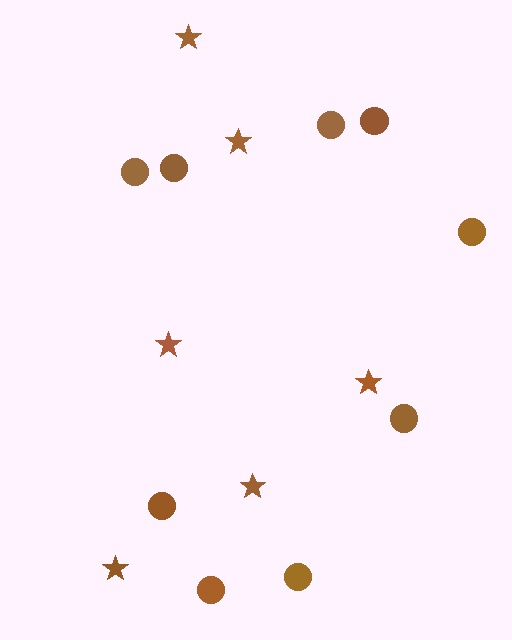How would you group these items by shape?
There are 2 groups: one group of circles (9) and one group of stars (6).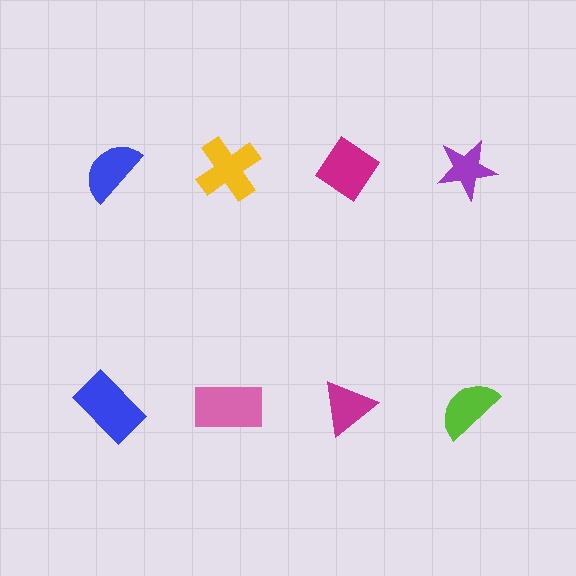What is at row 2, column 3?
A magenta triangle.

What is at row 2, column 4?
A lime semicircle.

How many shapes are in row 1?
4 shapes.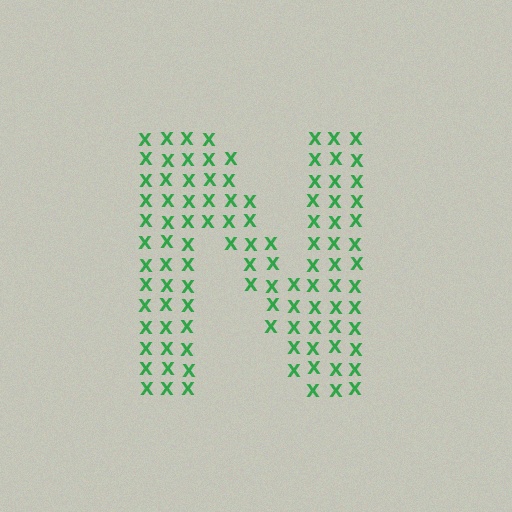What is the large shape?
The large shape is the letter N.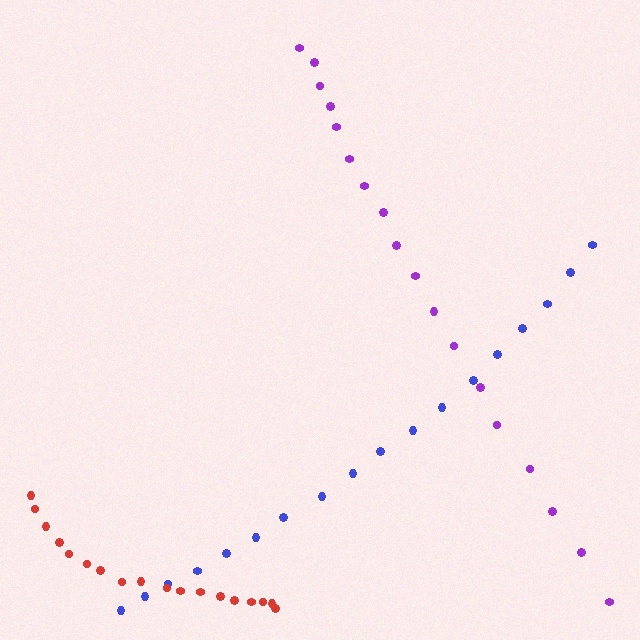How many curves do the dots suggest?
There are 3 distinct paths.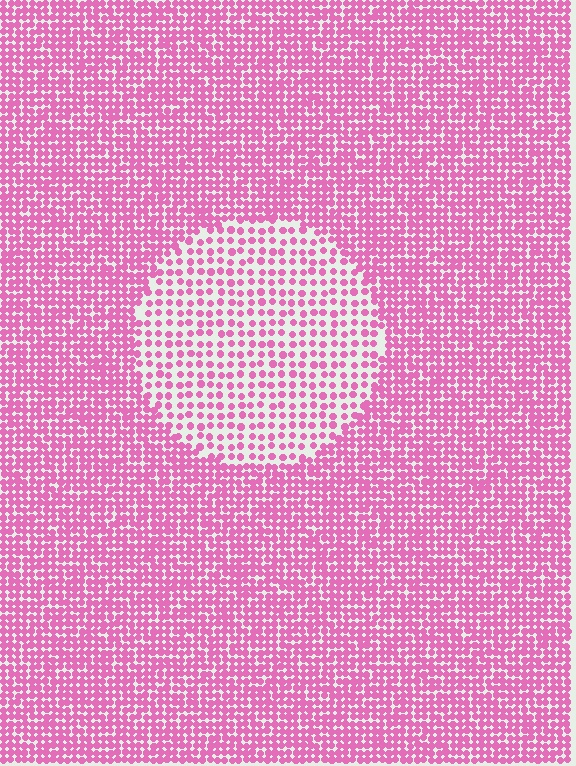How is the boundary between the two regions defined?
The boundary is defined by a change in element density (approximately 2.1x ratio). All elements are the same color, size, and shape.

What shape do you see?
I see a circle.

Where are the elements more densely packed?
The elements are more densely packed outside the circle boundary.